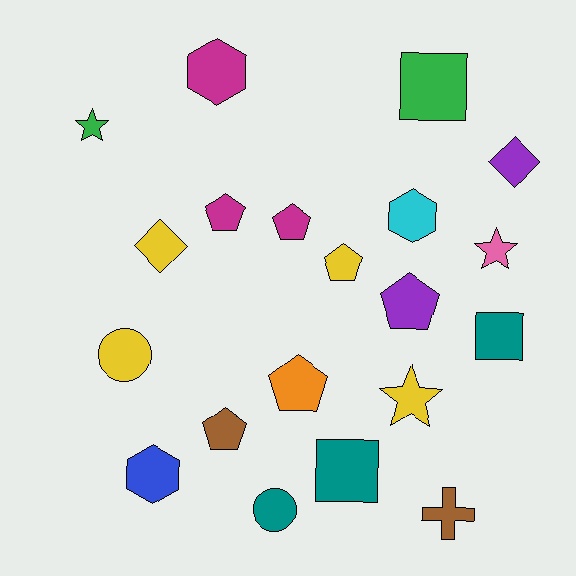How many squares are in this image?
There are 3 squares.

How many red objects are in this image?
There are no red objects.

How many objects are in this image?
There are 20 objects.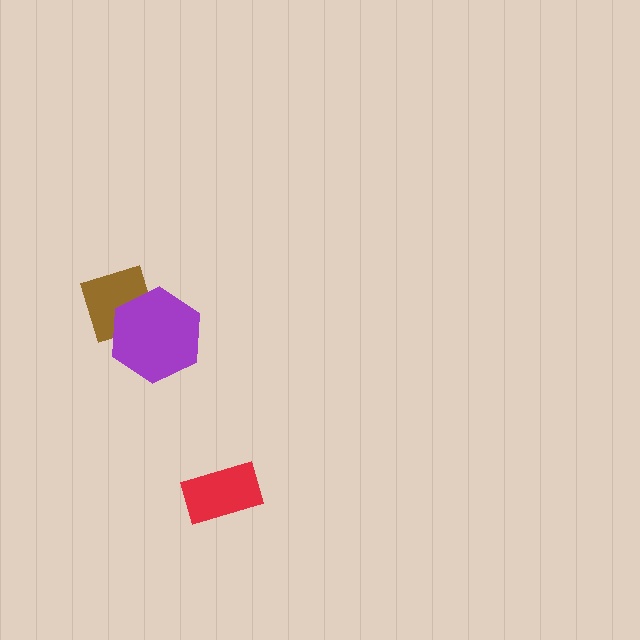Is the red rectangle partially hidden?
No, no other shape covers it.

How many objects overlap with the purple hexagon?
1 object overlaps with the purple hexagon.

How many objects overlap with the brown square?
1 object overlaps with the brown square.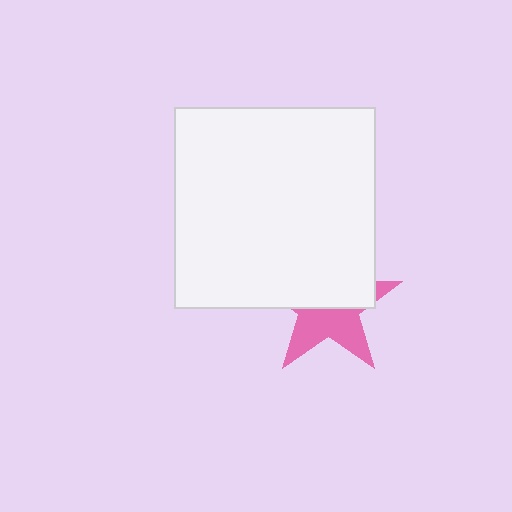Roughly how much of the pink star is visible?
About half of it is visible (roughly 46%).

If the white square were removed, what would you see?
You would see the complete pink star.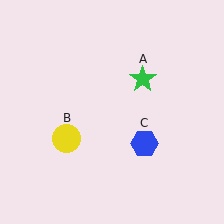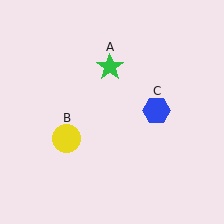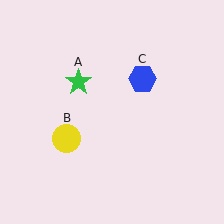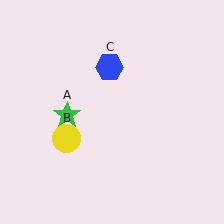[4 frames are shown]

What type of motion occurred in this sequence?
The green star (object A), blue hexagon (object C) rotated counterclockwise around the center of the scene.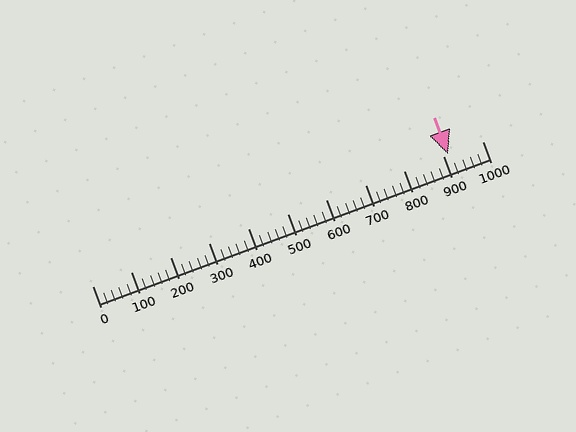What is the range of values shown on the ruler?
The ruler shows values from 0 to 1000.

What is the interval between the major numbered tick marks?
The major tick marks are spaced 100 units apart.